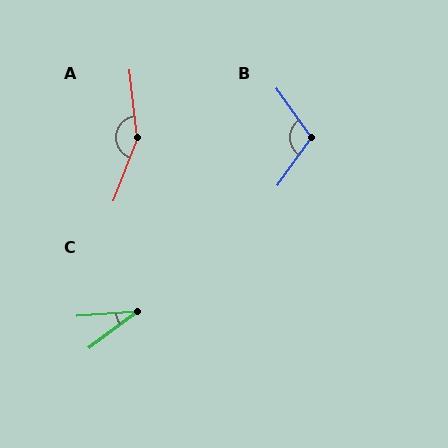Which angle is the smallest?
C, at approximately 32 degrees.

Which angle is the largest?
A, at approximately 153 degrees.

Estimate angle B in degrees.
Approximately 109 degrees.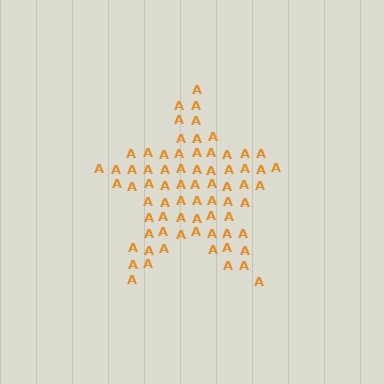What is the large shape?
The large shape is a star.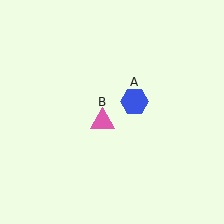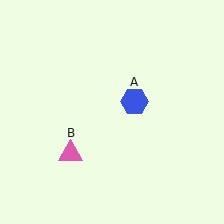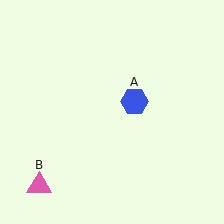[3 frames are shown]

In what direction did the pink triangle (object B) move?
The pink triangle (object B) moved down and to the left.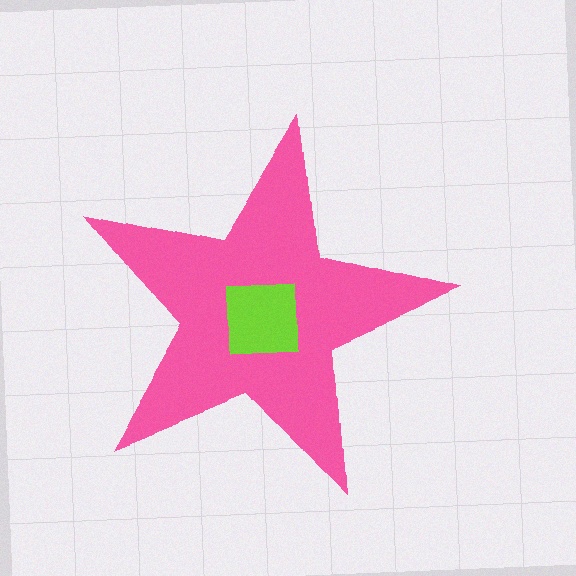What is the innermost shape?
The lime square.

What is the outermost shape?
The pink star.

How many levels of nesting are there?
2.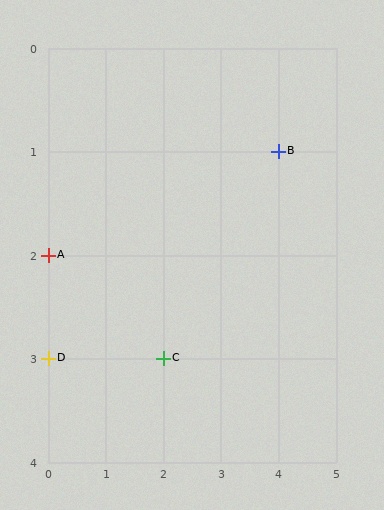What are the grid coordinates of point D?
Point D is at grid coordinates (0, 3).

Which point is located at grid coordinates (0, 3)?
Point D is at (0, 3).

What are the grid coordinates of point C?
Point C is at grid coordinates (2, 3).